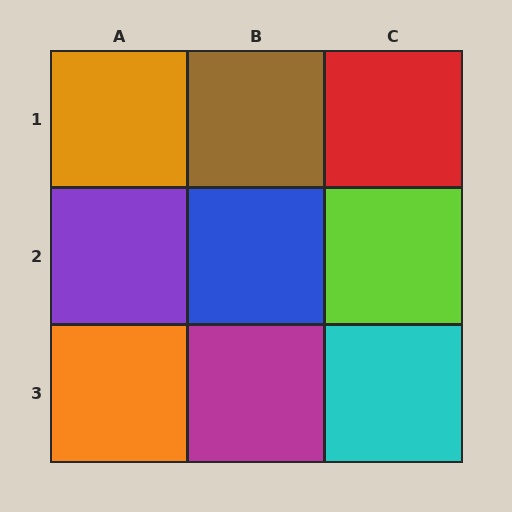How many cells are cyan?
1 cell is cyan.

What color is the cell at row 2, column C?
Lime.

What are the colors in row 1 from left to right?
Orange, brown, red.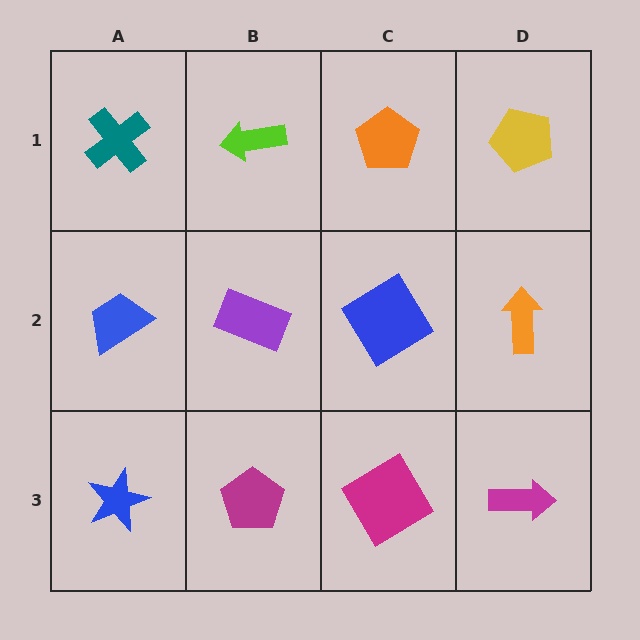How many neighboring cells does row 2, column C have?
4.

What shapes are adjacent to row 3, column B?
A purple rectangle (row 2, column B), a blue star (row 3, column A), a magenta diamond (row 3, column C).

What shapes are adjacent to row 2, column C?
An orange pentagon (row 1, column C), a magenta diamond (row 3, column C), a purple rectangle (row 2, column B), an orange arrow (row 2, column D).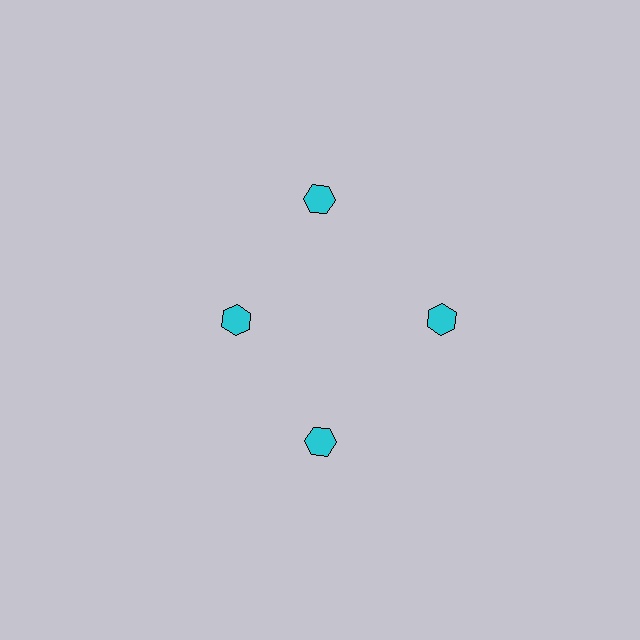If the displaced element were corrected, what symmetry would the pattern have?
It would have 4-fold rotational symmetry — the pattern would map onto itself every 90 degrees.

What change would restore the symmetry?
The symmetry would be restored by moving it outward, back onto the ring so that all 4 hexagons sit at equal angles and equal distance from the center.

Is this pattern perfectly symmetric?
No. The 4 cyan hexagons are arranged in a ring, but one element near the 9 o'clock position is pulled inward toward the center, breaking the 4-fold rotational symmetry.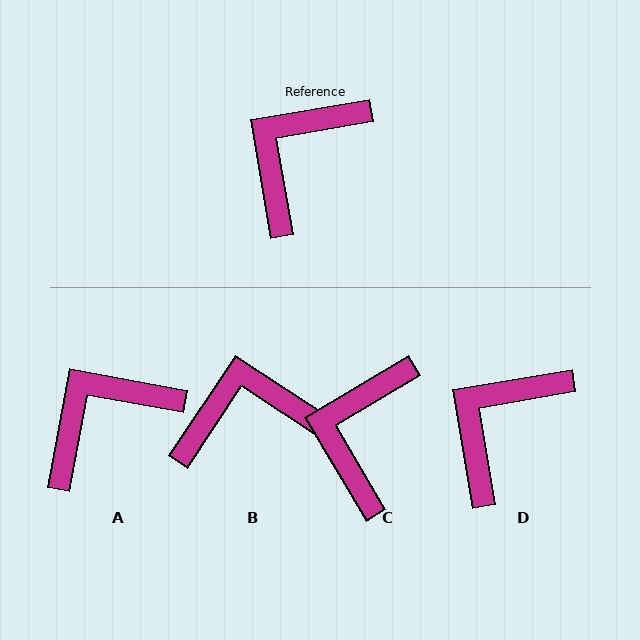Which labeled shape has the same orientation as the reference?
D.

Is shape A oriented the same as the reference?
No, it is off by about 20 degrees.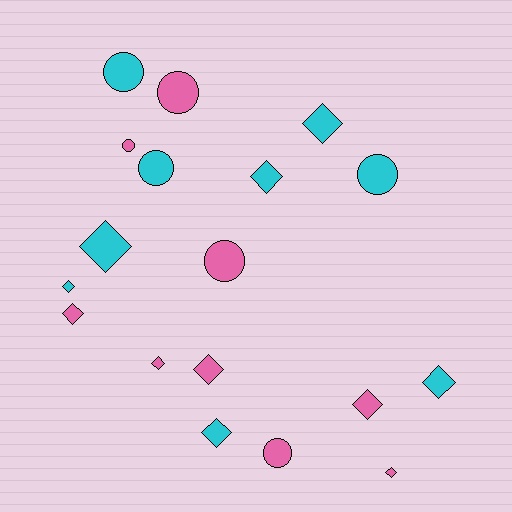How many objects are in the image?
There are 18 objects.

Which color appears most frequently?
Pink, with 9 objects.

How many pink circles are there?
There are 4 pink circles.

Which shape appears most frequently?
Diamond, with 11 objects.